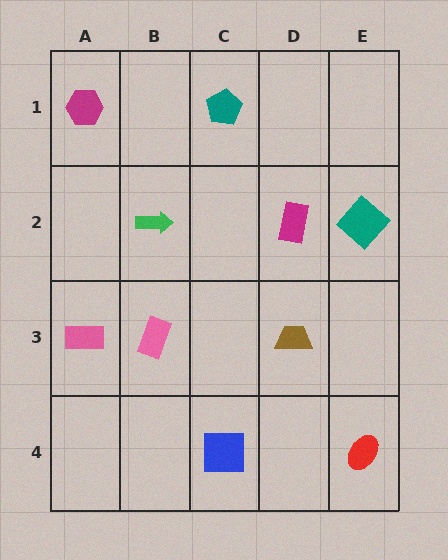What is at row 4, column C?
A blue square.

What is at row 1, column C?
A teal pentagon.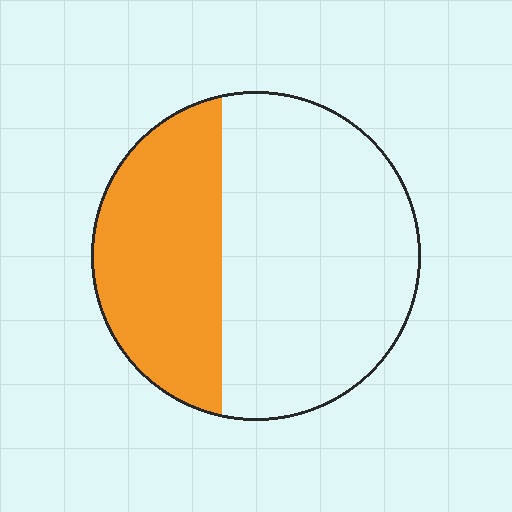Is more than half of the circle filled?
No.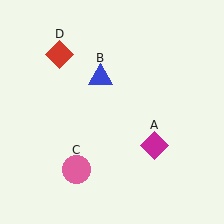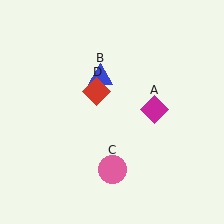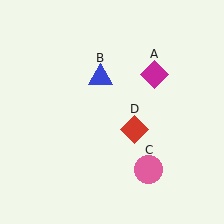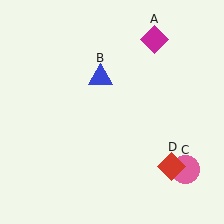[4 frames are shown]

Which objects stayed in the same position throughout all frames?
Blue triangle (object B) remained stationary.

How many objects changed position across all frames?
3 objects changed position: magenta diamond (object A), pink circle (object C), red diamond (object D).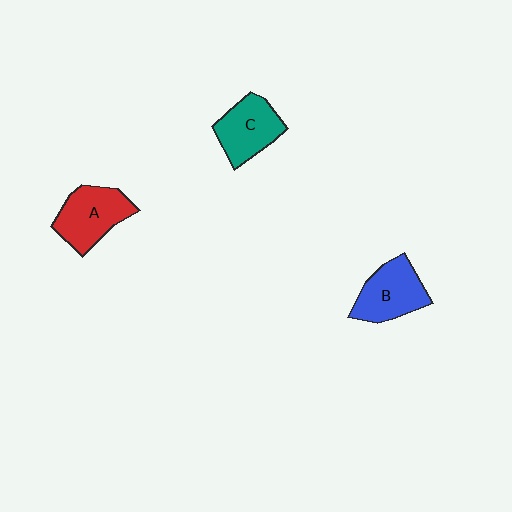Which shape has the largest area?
Shape A (red).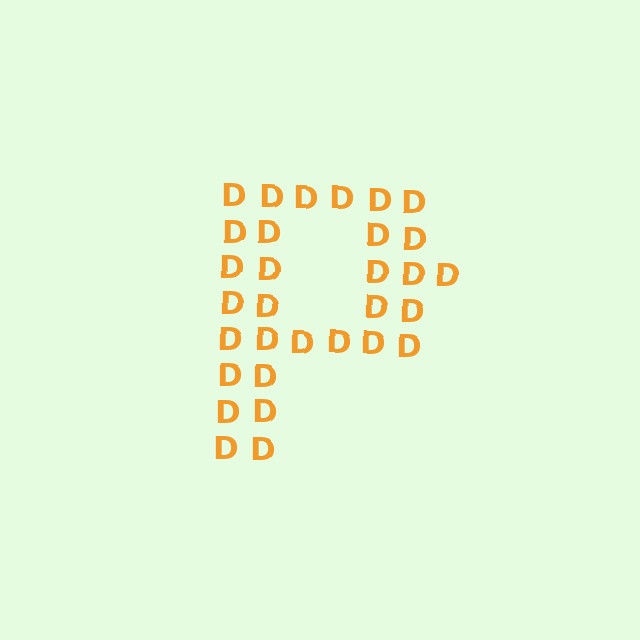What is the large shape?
The large shape is the letter P.